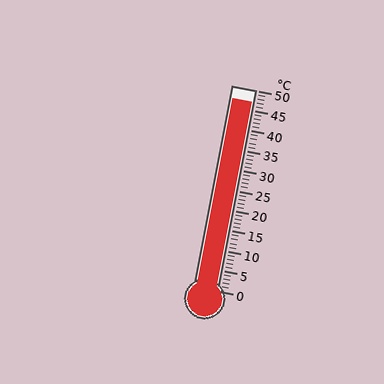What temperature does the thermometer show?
The thermometer shows approximately 47°C.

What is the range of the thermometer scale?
The thermometer scale ranges from 0°C to 50°C.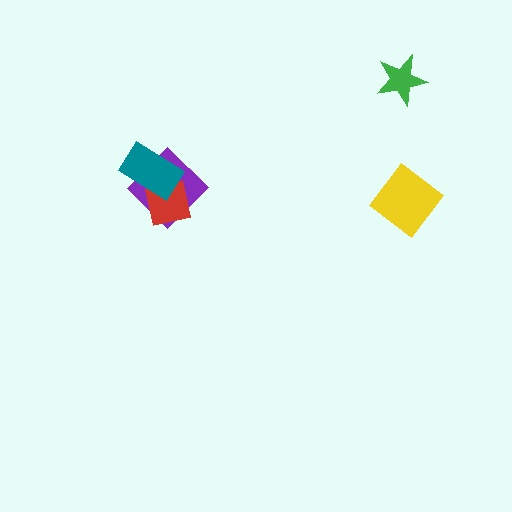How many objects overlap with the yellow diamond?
0 objects overlap with the yellow diamond.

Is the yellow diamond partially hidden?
No, no other shape covers it.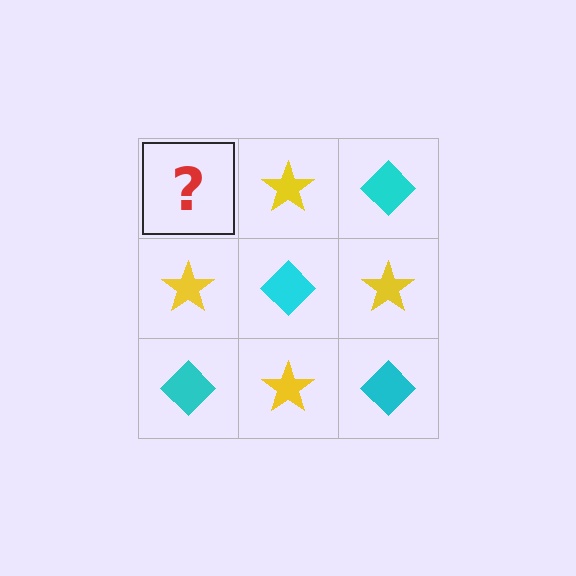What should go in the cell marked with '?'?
The missing cell should contain a cyan diamond.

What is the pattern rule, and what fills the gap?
The rule is that it alternates cyan diamond and yellow star in a checkerboard pattern. The gap should be filled with a cyan diamond.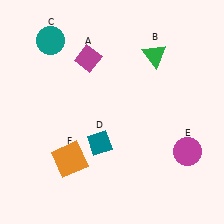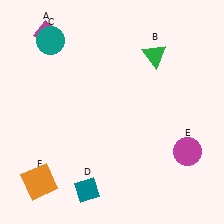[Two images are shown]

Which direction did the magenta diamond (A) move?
The magenta diamond (A) moved left.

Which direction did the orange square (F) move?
The orange square (F) moved left.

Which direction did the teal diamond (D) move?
The teal diamond (D) moved down.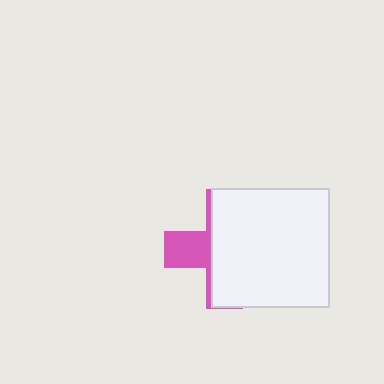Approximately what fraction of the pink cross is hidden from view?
Roughly 69% of the pink cross is hidden behind the white square.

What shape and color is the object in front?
The object in front is a white square.